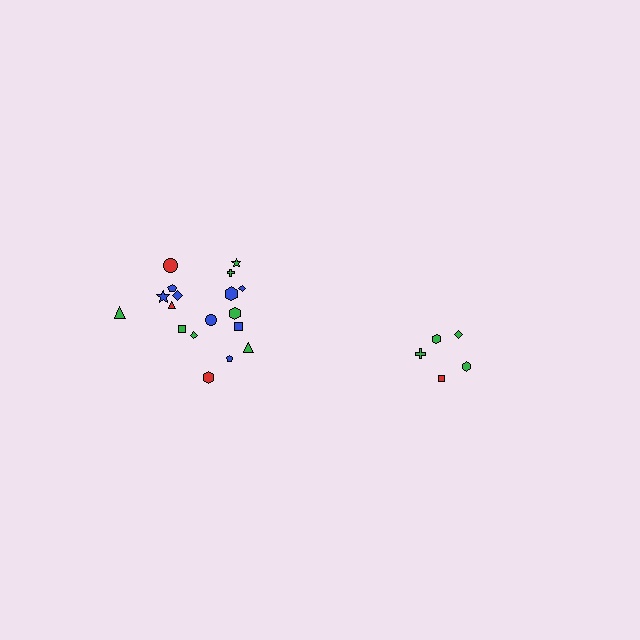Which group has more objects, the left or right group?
The left group.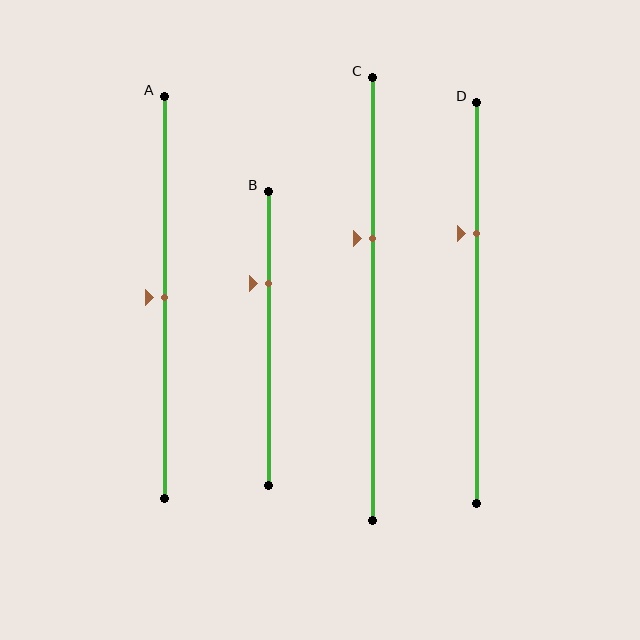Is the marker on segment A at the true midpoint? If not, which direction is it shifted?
Yes, the marker on segment A is at the true midpoint.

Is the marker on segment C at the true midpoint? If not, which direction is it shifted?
No, the marker on segment C is shifted upward by about 14% of the segment length.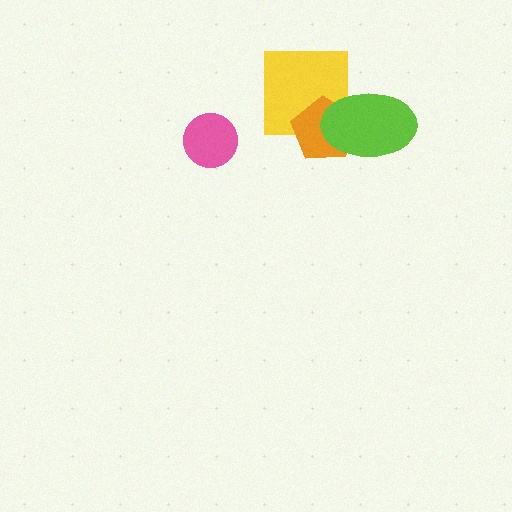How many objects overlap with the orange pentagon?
2 objects overlap with the orange pentagon.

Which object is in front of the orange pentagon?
The lime ellipse is in front of the orange pentagon.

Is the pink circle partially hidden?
No, no other shape covers it.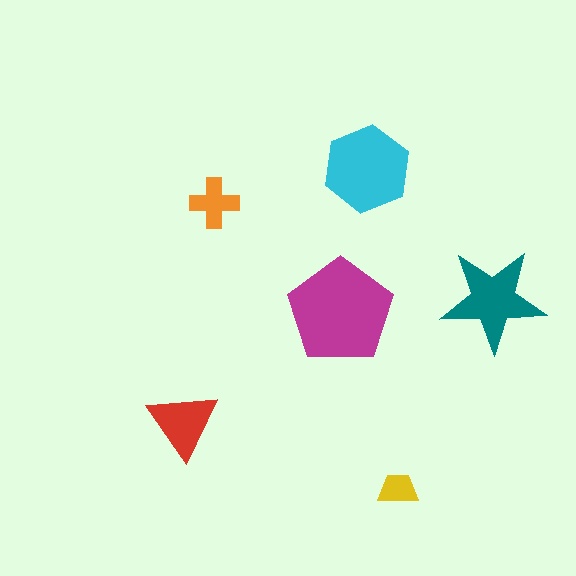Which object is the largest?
The magenta pentagon.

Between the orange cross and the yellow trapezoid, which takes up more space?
The orange cross.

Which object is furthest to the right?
The teal star is rightmost.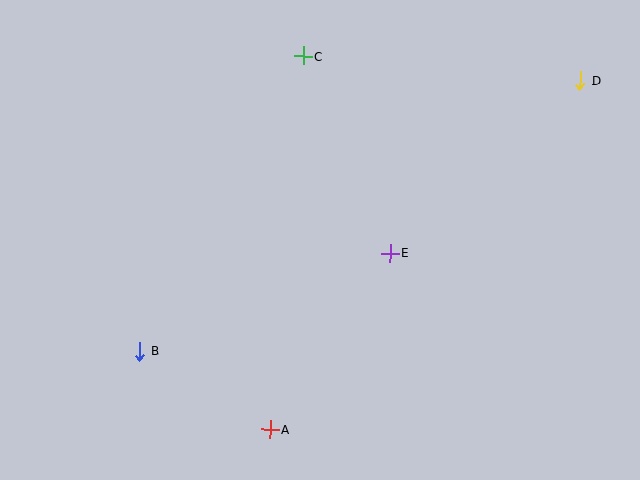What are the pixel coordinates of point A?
Point A is at (270, 429).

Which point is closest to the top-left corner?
Point C is closest to the top-left corner.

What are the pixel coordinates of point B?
Point B is at (140, 351).